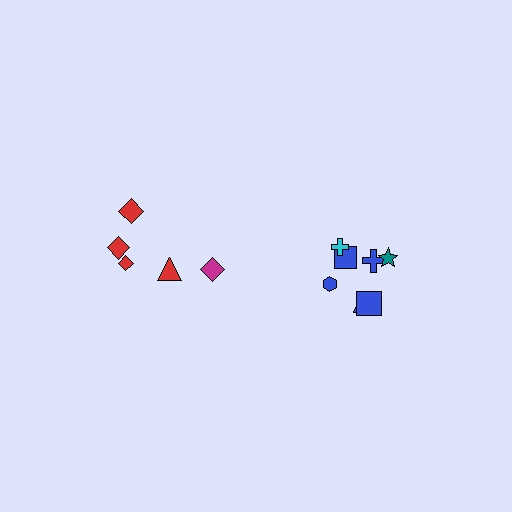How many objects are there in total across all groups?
There are 12 objects.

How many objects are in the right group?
There are 7 objects.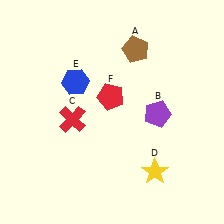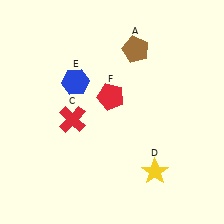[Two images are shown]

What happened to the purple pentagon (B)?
The purple pentagon (B) was removed in Image 2. It was in the bottom-right area of Image 1.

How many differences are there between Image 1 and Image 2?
There is 1 difference between the two images.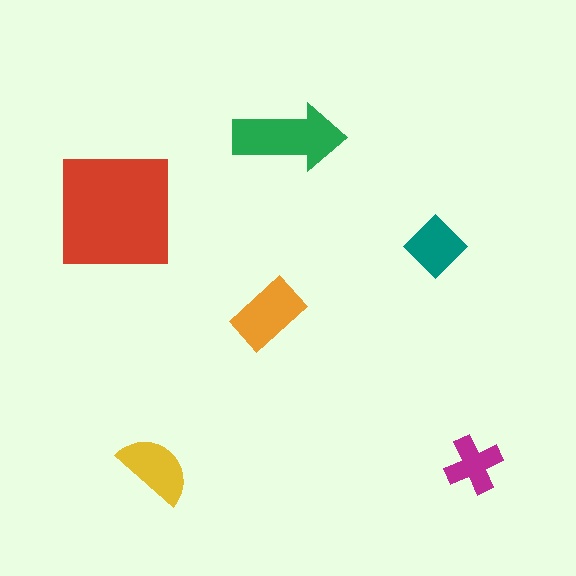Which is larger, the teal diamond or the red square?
The red square.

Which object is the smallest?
The magenta cross.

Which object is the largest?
The red square.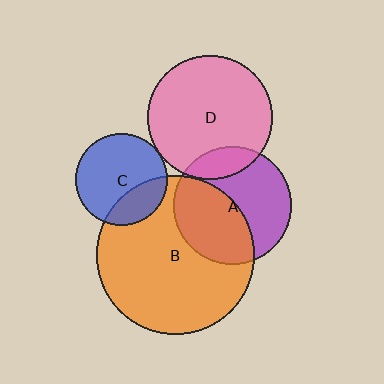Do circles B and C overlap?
Yes.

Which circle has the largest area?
Circle B (orange).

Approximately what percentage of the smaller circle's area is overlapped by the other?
Approximately 25%.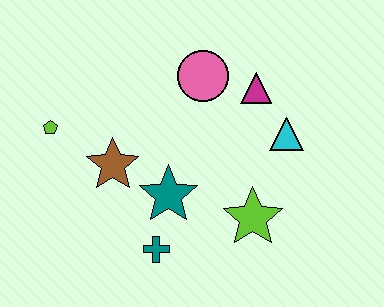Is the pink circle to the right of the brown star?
Yes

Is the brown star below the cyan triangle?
Yes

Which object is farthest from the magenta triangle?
The lime pentagon is farthest from the magenta triangle.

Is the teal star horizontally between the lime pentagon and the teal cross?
No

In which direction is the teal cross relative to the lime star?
The teal cross is to the left of the lime star.